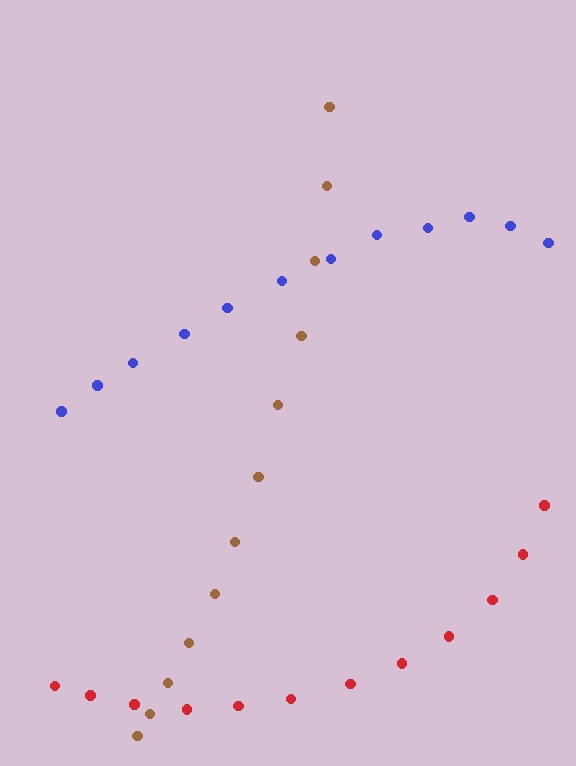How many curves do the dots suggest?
There are 3 distinct paths.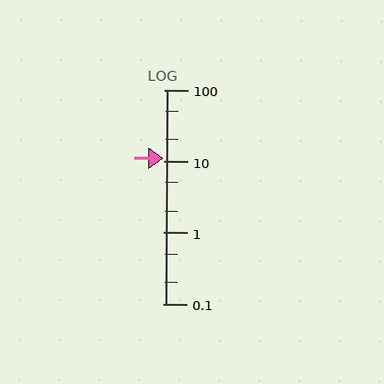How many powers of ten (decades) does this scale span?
The scale spans 3 decades, from 0.1 to 100.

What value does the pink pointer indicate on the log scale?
The pointer indicates approximately 11.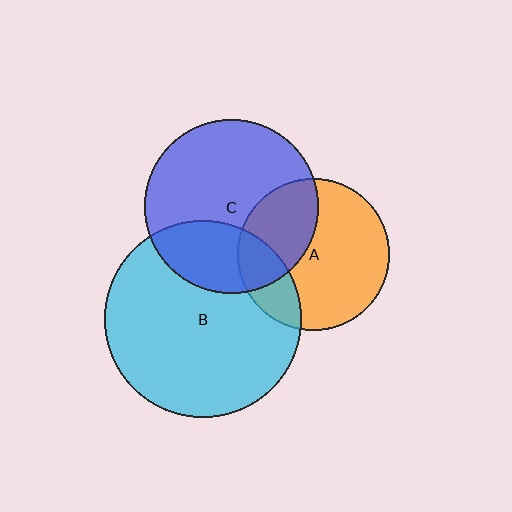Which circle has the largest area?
Circle B (cyan).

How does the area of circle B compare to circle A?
Approximately 1.7 times.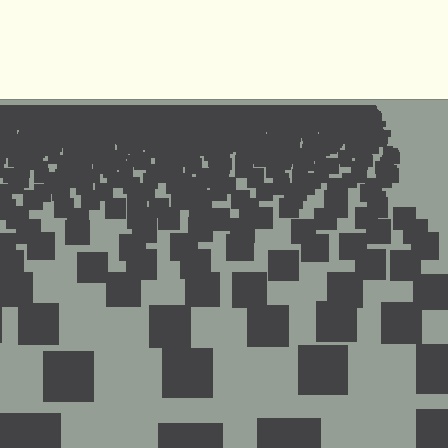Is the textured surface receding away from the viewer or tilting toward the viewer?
The surface is receding away from the viewer. Texture elements get smaller and denser toward the top.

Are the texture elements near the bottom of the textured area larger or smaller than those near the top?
Larger. Near the bottom, elements are closer to the viewer and appear at a bigger on-screen size.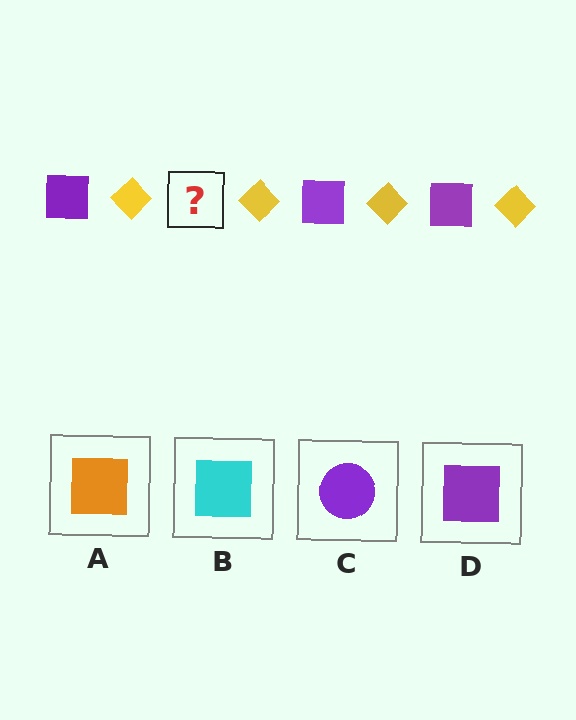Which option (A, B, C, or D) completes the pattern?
D.